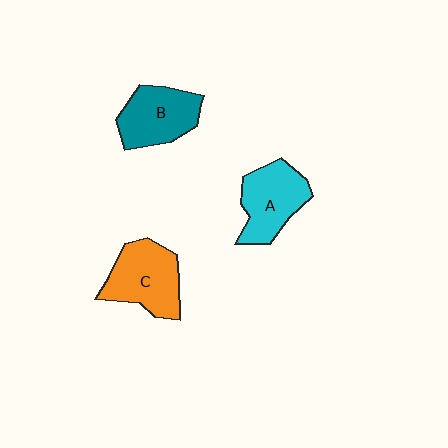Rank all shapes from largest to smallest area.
From largest to smallest: C (orange), A (cyan), B (teal).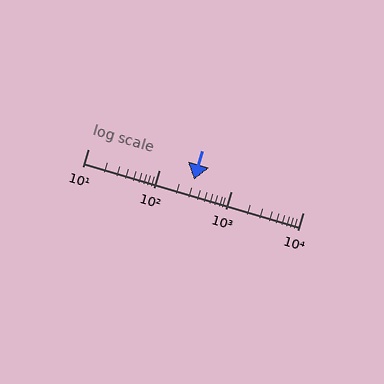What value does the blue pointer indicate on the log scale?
The pointer indicates approximately 300.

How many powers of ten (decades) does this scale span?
The scale spans 3 decades, from 10 to 10000.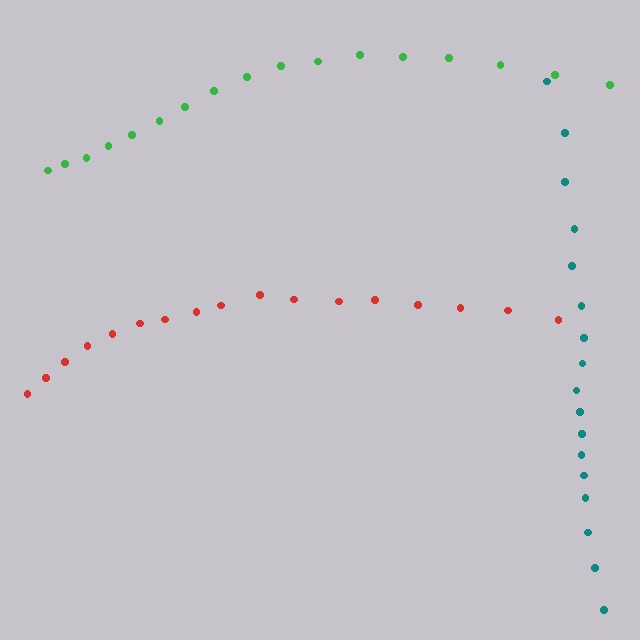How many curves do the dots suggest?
There are 3 distinct paths.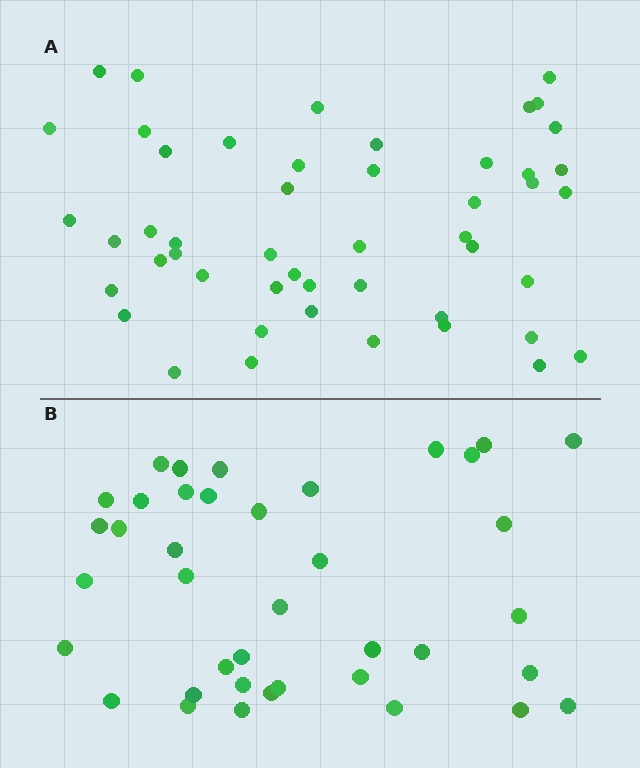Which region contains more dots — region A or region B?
Region A (the top region) has more dots.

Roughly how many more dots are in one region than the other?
Region A has roughly 10 or so more dots than region B.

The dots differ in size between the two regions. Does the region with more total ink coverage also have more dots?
No. Region B has more total ink coverage because its dots are larger, but region A actually contains more individual dots. Total area can be misleading — the number of items is what matters here.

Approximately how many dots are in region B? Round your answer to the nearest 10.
About 40 dots. (The exact count is 39, which rounds to 40.)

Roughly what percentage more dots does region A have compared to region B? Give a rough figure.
About 25% more.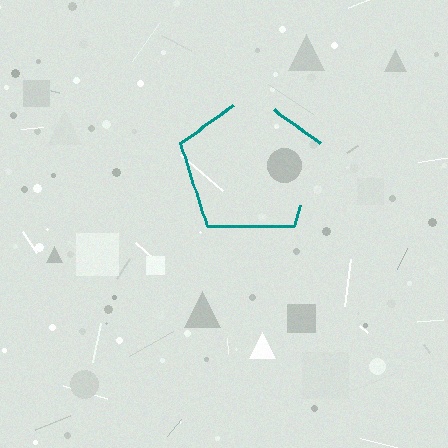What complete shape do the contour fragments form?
The contour fragments form a pentagon.